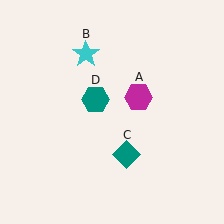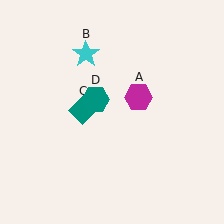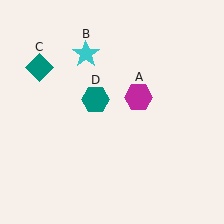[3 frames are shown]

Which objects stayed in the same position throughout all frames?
Magenta hexagon (object A) and cyan star (object B) and teal hexagon (object D) remained stationary.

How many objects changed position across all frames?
1 object changed position: teal diamond (object C).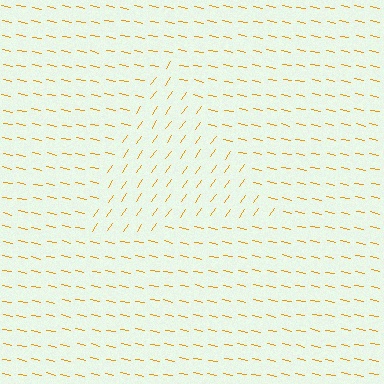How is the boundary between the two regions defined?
The boundary is defined purely by a change in line orientation (approximately 67 degrees difference). All lines are the same color and thickness.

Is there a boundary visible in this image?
Yes, there is a texture boundary formed by a change in line orientation.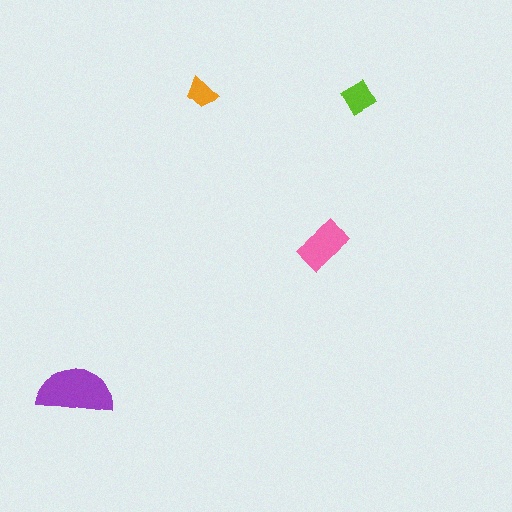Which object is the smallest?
The orange trapezoid.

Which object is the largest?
The purple semicircle.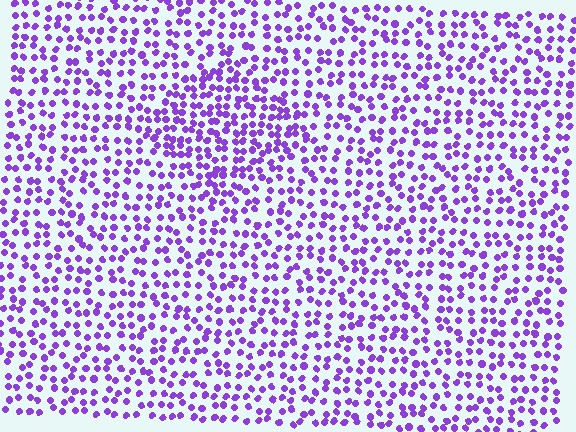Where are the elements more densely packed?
The elements are more densely packed inside the diamond boundary.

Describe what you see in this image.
The image contains small purple elements arranged at two different densities. A diamond-shaped region is visible where the elements are more densely packed than the surrounding area.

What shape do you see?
I see a diamond.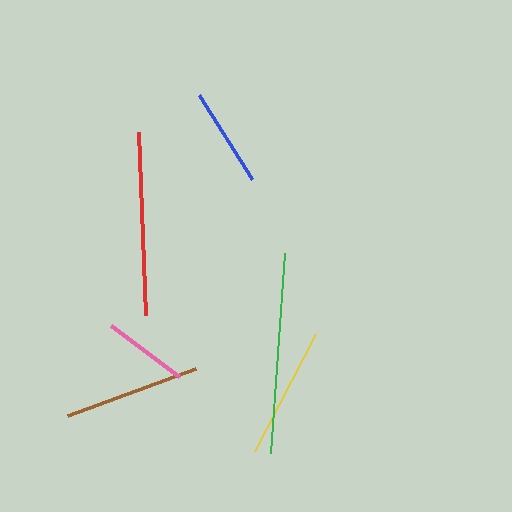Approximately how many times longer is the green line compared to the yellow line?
The green line is approximately 1.5 times the length of the yellow line.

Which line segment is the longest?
The green line is the longest at approximately 200 pixels.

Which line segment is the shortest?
The pink line is the shortest at approximately 85 pixels.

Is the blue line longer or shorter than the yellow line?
The yellow line is longer than the blue line.